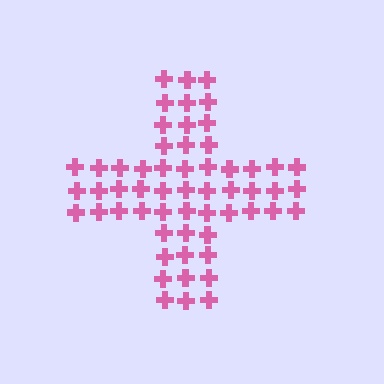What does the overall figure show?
The overall figure shows a cross.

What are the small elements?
The small elements are crosses.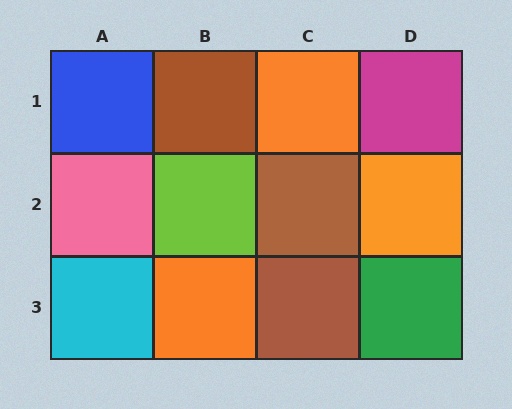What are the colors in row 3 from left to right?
Cyan, orange, brown, green.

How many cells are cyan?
1 cell is cyan.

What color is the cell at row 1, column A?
Blue.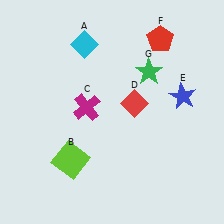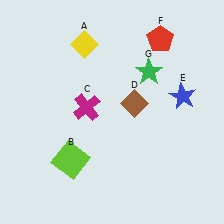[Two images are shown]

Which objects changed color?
A changed from cyan to yellow. D changed from red to brown.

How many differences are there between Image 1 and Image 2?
There are 2 differences between the two images.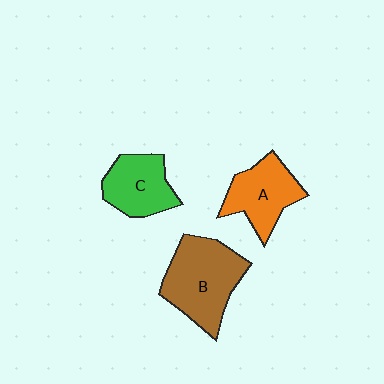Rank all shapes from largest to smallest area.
From largest to smallest: B (brown), A (orange), C (green).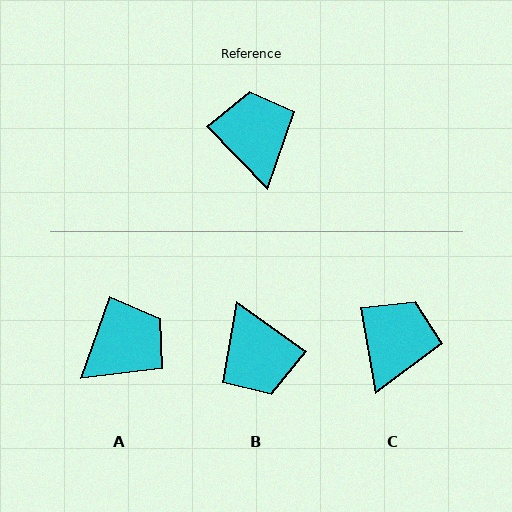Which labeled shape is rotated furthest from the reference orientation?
B, about 170 degrees away.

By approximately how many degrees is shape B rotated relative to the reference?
Approximately 170 degrees clockwise.